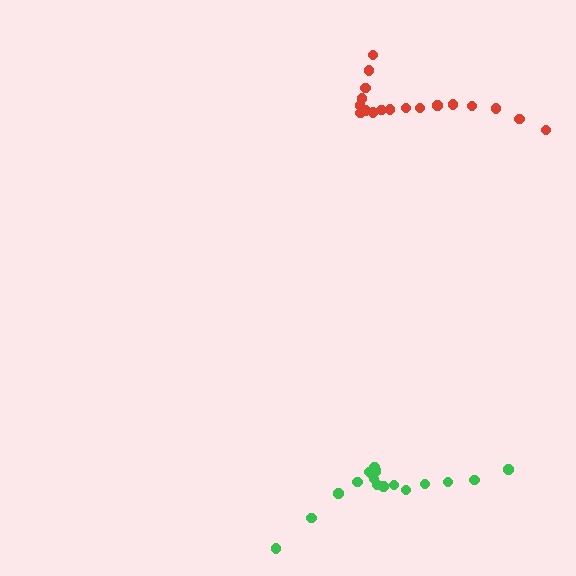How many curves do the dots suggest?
There are 2 distinct paths.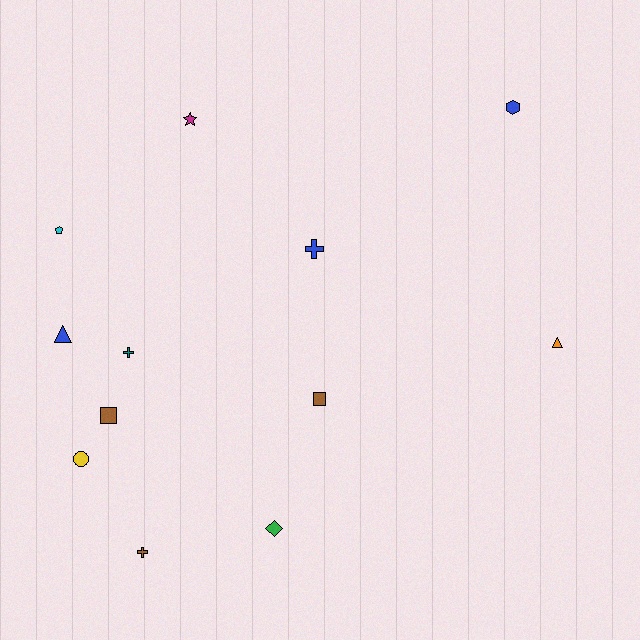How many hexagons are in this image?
There is 1 hexagon.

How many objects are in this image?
There are 12 objects.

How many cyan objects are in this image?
There is 1 cyan object.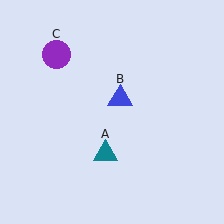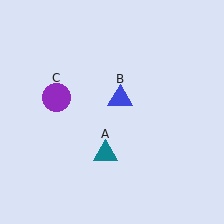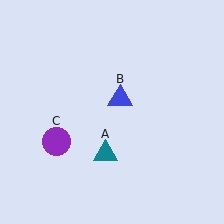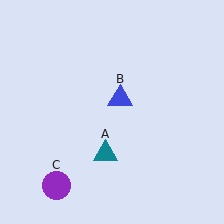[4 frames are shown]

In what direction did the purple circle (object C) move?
The purple circle (object C) moved down.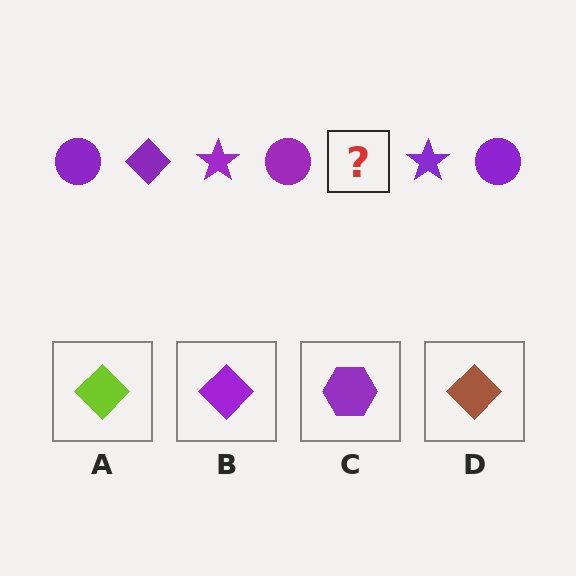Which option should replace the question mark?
Option B.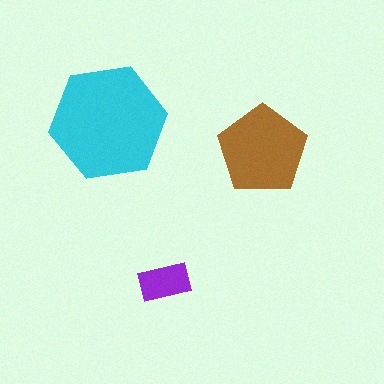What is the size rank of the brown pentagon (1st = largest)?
2nd.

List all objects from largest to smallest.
The cyan hexagon, the brown pentagon, the purple rectangle.